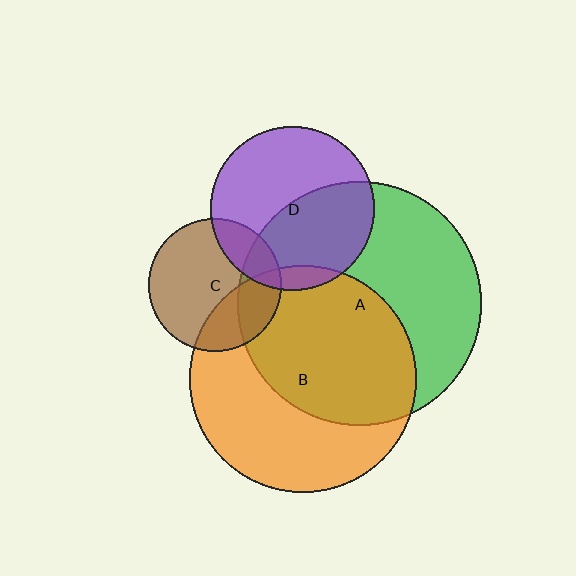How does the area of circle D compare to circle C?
Approximately 1.5 times.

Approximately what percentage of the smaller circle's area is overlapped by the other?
Approximately 45%.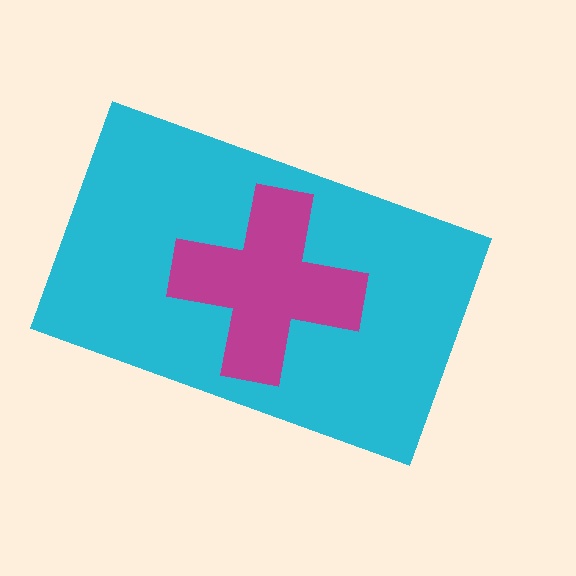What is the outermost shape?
The cyan rectangle.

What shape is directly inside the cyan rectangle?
The magenta cross.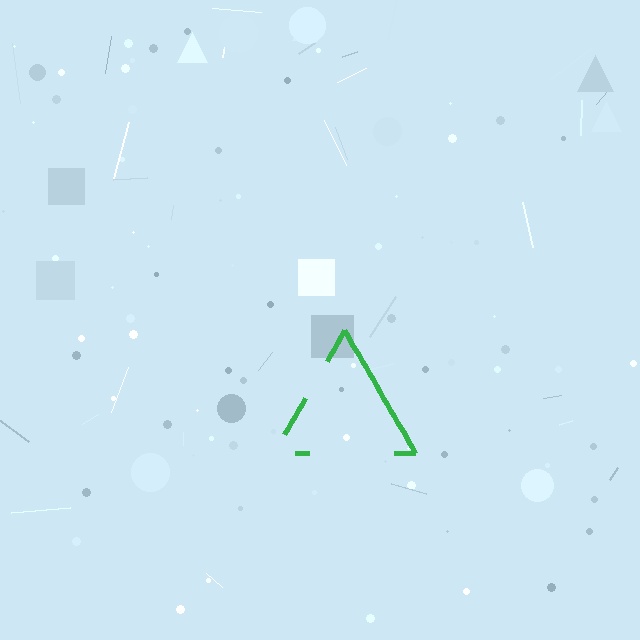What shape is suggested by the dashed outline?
The dashed outline suggests a triangle.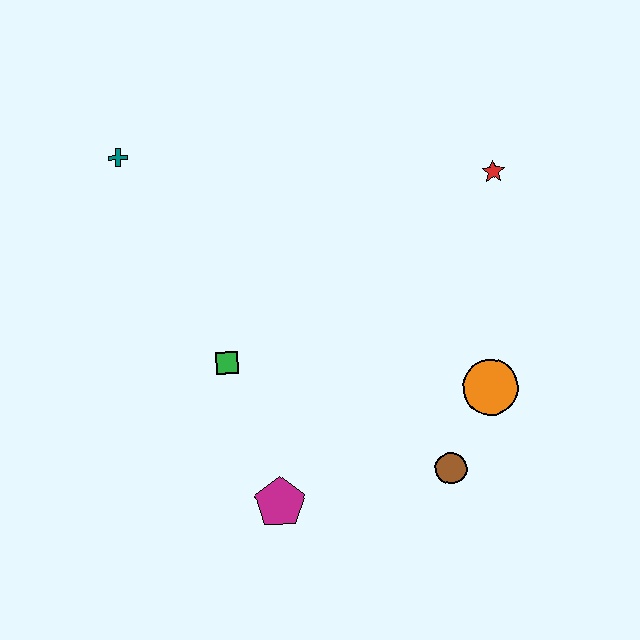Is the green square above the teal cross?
No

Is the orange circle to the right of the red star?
No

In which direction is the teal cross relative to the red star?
The teal cross is to the left of the red star.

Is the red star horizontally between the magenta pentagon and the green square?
No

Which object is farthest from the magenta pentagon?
The red star is farthest from the magenta pentagon.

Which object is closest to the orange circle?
The brown circle is closest to the orange circle.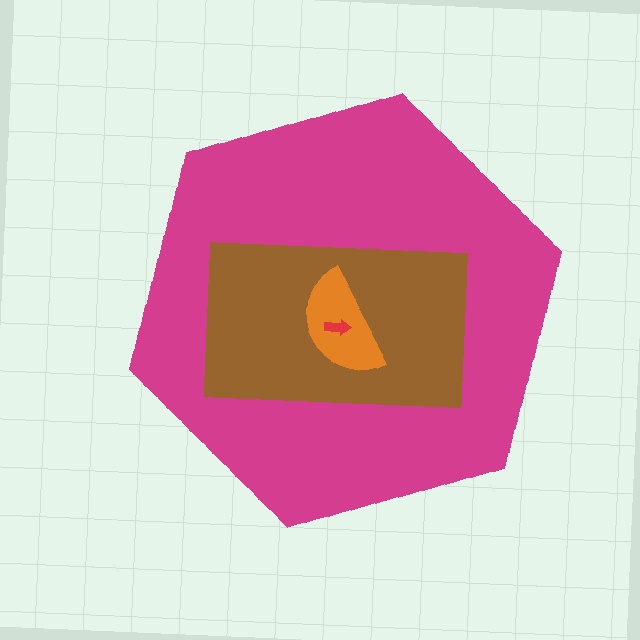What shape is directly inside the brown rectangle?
The orange semicircle.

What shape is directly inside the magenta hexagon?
The brown rectangle.